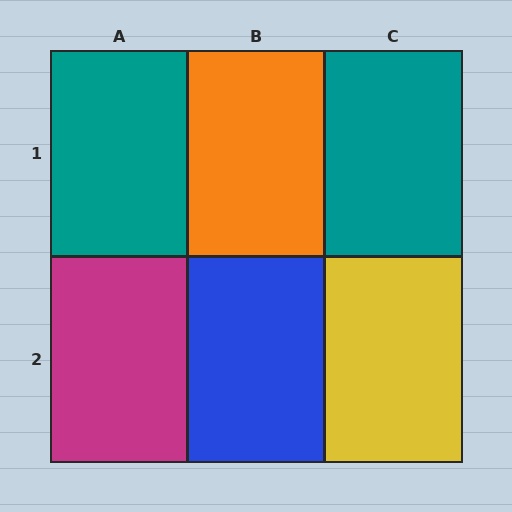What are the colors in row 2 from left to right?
Magenta, blue, yellow.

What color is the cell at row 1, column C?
Teal.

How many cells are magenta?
1 cell is magenta.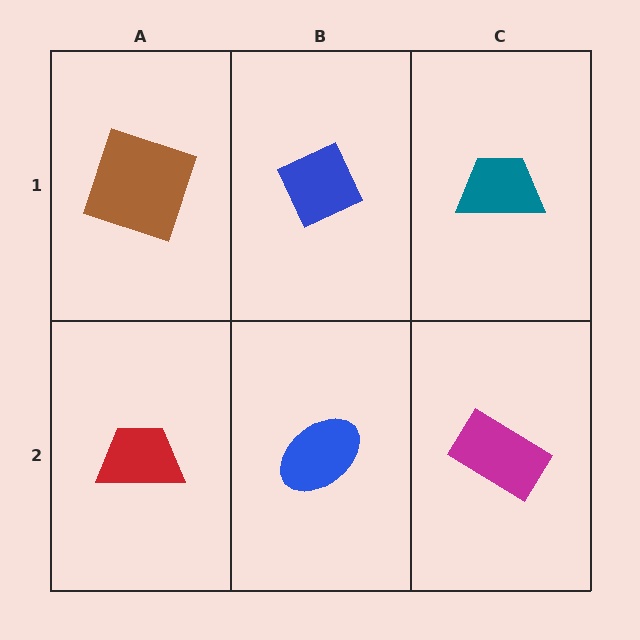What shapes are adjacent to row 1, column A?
A red trapezoid (row 2, column A), a blue diamond (row 1, column B).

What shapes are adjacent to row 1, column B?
A blue ellipse (row 2, column B), a brown square (row 1, column A), a teal trapezoid (row 1, column C).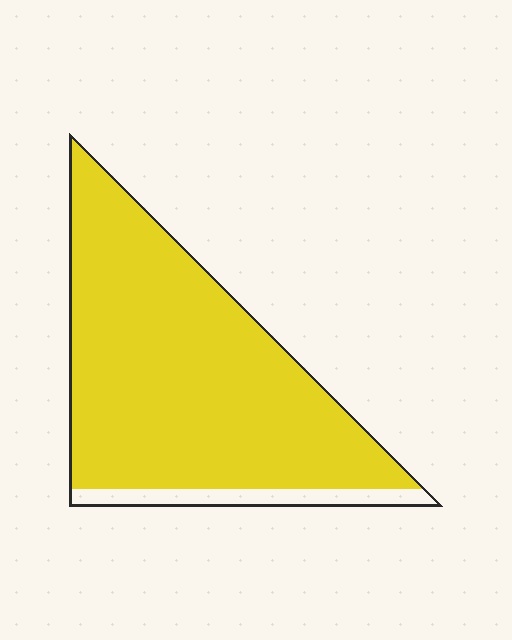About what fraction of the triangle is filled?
About nine tenths (9/10).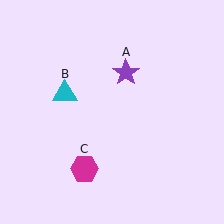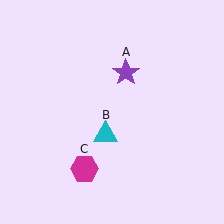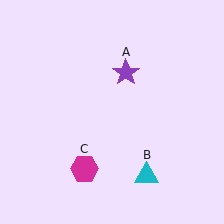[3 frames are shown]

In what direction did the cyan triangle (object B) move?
The cyan triangle (object B) moved down and to the right.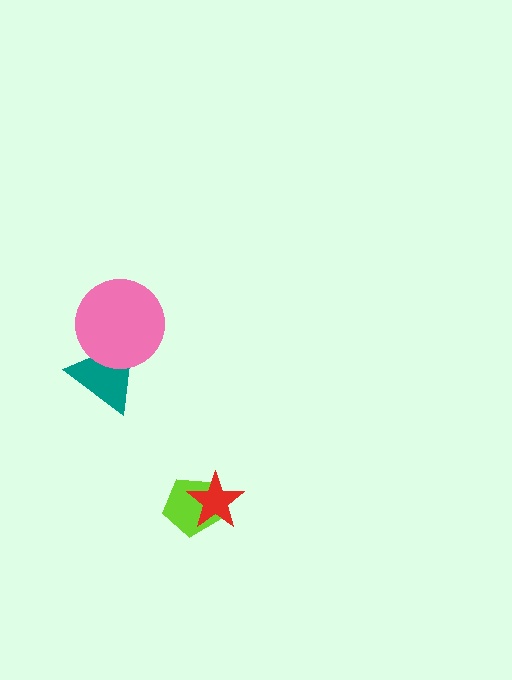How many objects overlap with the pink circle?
1 object overlaps with the pink circle.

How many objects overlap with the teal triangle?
1 object overlaps with the teal triangle.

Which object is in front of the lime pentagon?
The red star is in front of the lime pentagon.